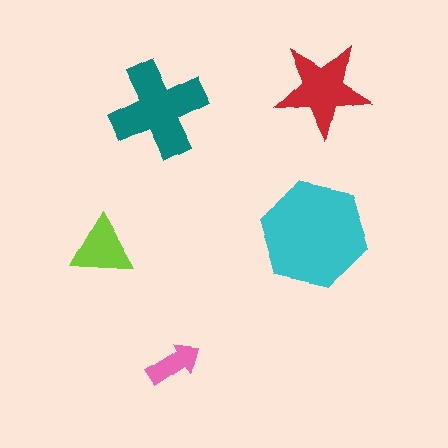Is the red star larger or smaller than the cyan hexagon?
Smaller.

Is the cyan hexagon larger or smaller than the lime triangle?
Larger.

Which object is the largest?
The cyan hexagon.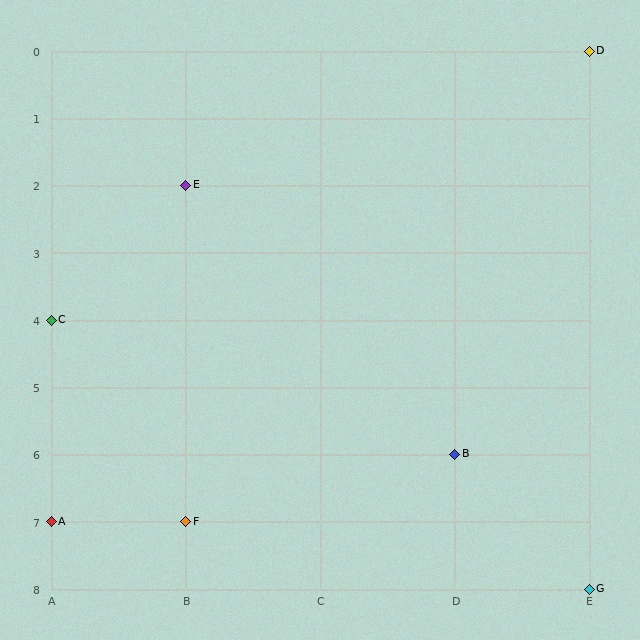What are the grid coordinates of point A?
Point A is at grid coordinates (A, 7).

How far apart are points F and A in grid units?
Points F and A are 1 column apart.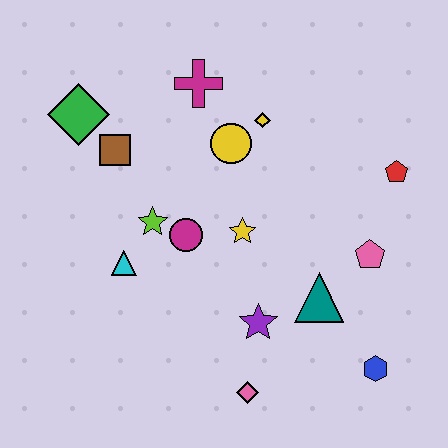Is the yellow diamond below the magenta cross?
Yes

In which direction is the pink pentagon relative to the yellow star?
The pink pentagon is to the right of the yellow star.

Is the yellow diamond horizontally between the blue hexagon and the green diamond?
Yes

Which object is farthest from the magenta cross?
The blue hexagon is farthest from the magenta cross.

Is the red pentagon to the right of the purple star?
Yes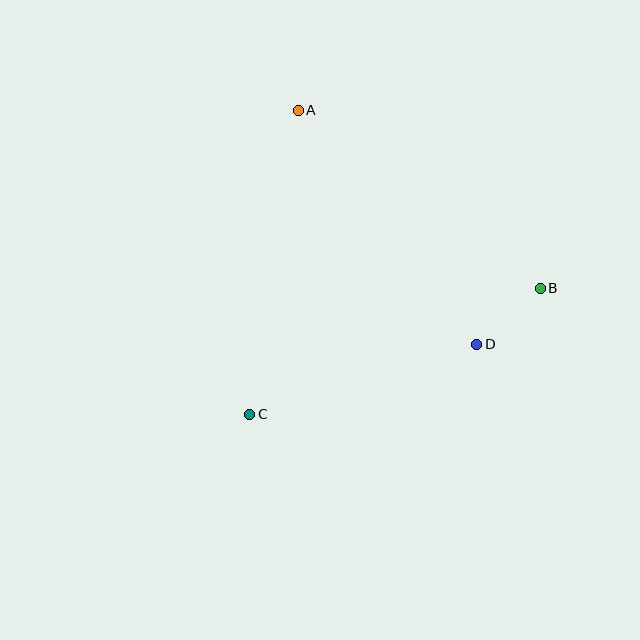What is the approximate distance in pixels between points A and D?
The distance between A and D is approximately 294 pixels.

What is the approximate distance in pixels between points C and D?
The distance between C and D is approximately 238 pixels.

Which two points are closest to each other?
Points B and D are closest to each other.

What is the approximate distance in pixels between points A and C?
The distance between A and C is approximately 308 pixels.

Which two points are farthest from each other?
Points B and C are farthest from each other.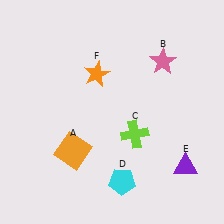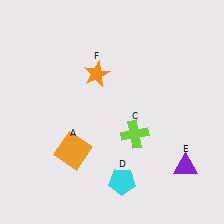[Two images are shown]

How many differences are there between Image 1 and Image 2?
There is 1 difference between the two images.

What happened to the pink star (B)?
The pink star (B) was removed in Image 2. It was in the top-right area of Image 1.